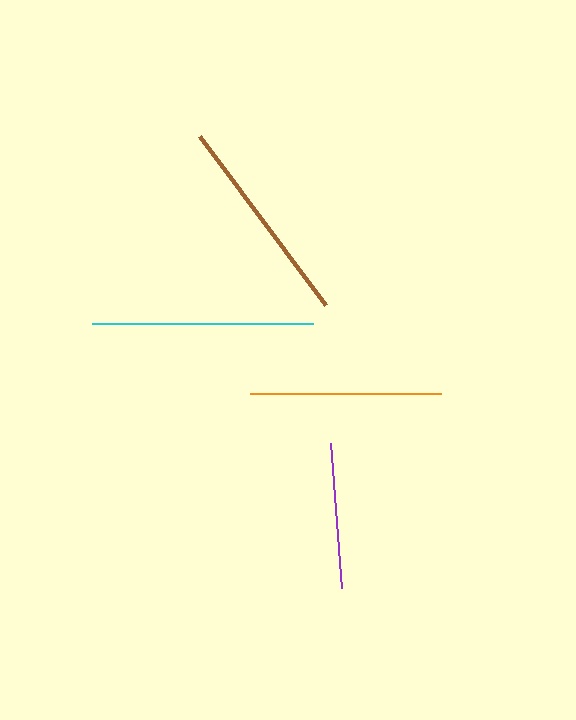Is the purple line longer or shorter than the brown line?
The brown line is longer than the purple line.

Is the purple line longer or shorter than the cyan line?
The cyan line is longer than the purple line.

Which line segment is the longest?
The cyan line is the longest at approximately 221 pixels.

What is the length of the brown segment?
The brown segment is approximately 211 pixels long.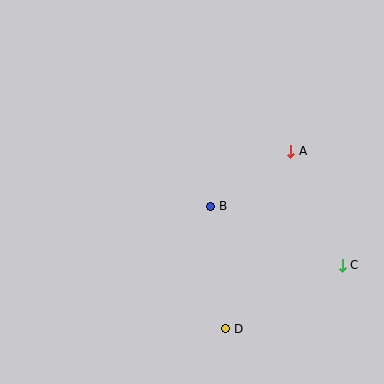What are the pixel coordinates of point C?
Point C is at (342, 265).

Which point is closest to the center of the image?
Point B at (211, 206) is closest to the center.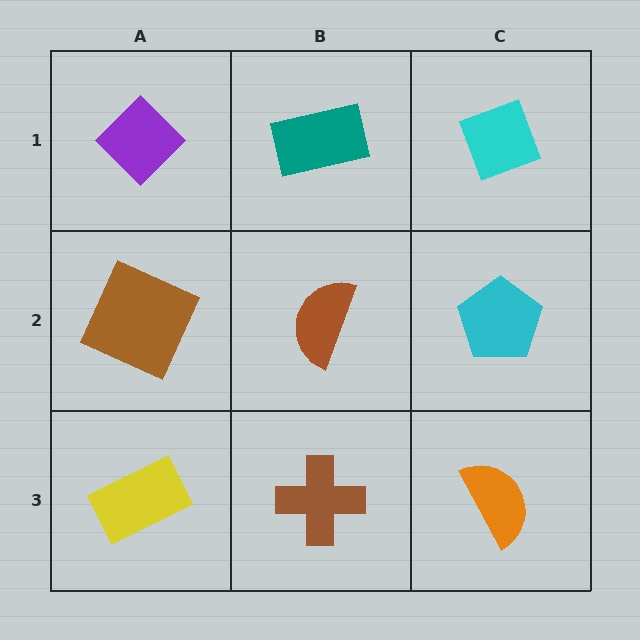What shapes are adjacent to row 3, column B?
A brown semicircle (row 2, column B), a yellow rectangle (row 3, column A), an orange semicircle (row 3, column C).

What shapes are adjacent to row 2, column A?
A purple diamond (row 1, column A), a yellow rectangle (row 3, column A), a brown semicircle (row 2, column B).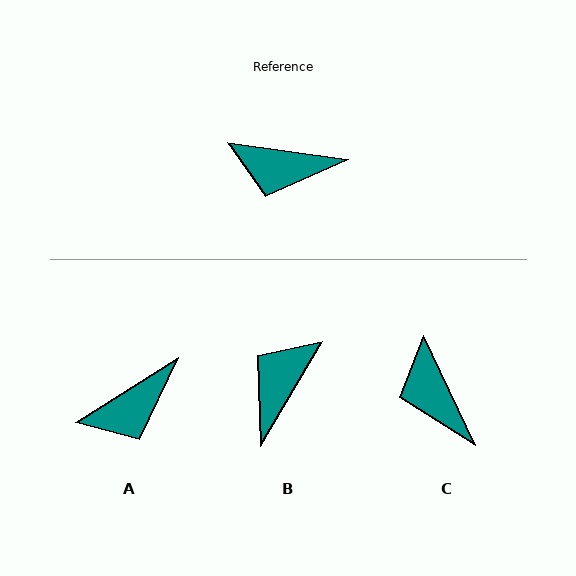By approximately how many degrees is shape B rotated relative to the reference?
Approximately 112 degrees clockwise.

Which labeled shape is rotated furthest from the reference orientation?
B, about 112 degrees away.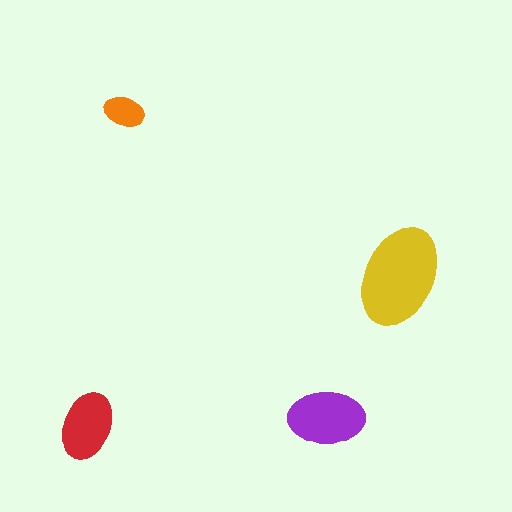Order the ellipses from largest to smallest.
the yellow one, the purple one, the red one, the orange one.